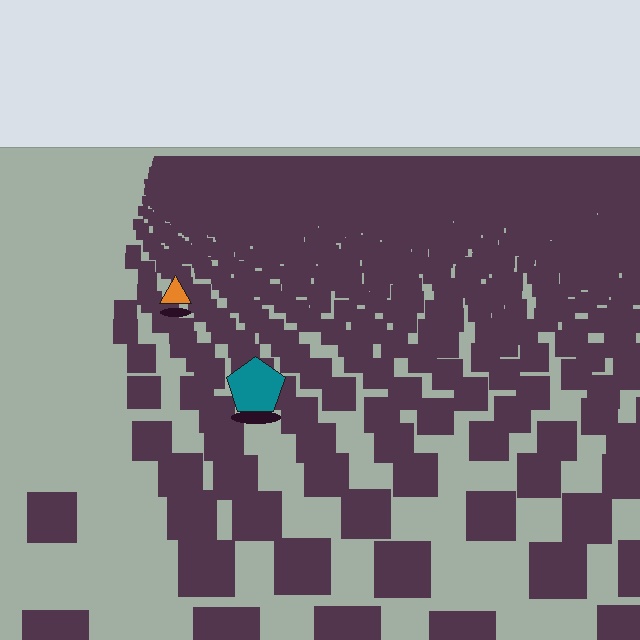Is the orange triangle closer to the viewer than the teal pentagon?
No. The teal pentagon is closer — you can tell from the texture gradient: the ground texture is coarser near it.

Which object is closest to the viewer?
The teal pentagon is closest. The texture marks near it are larger and more spread out.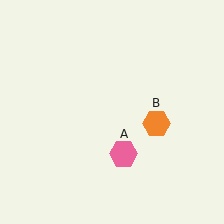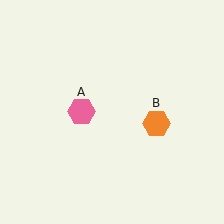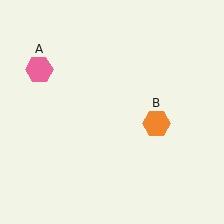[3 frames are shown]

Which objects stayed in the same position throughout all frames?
Orange hexagon (object B) remained stationary.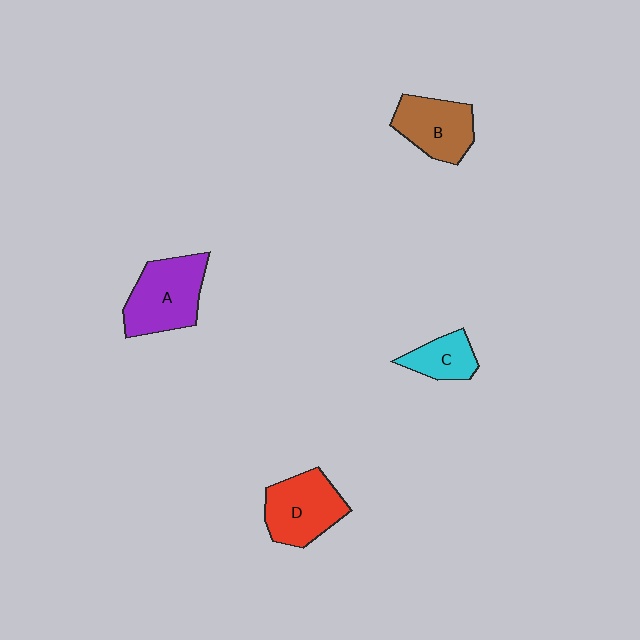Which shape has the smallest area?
Shape C (cyan).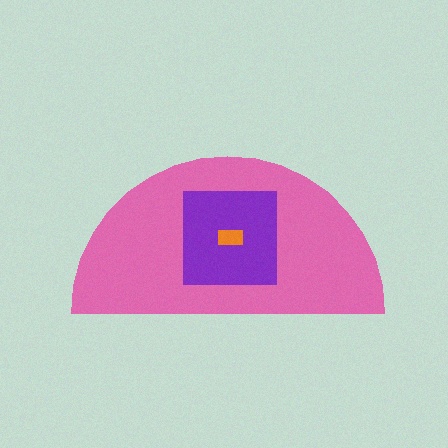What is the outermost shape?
The pink semicircle.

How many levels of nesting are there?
3.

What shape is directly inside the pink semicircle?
The purple square.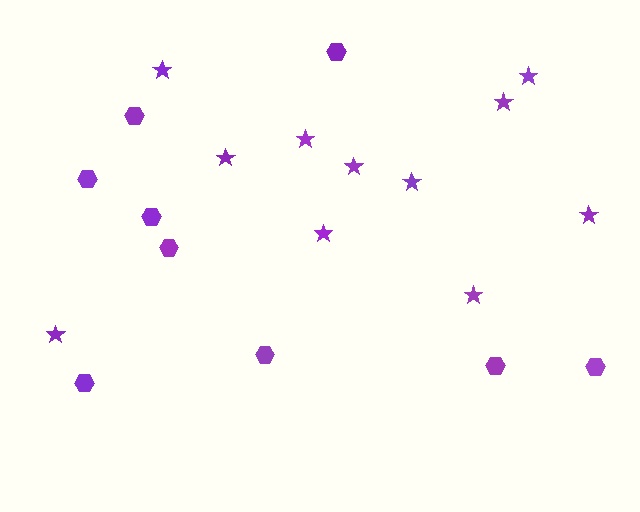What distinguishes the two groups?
There are 2 groups: one group of hexagons (9) and one group of stars (11).